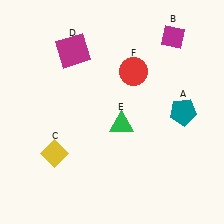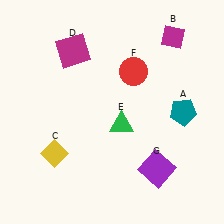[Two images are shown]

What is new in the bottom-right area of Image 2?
A purple square (G) was added in the bottom-right area of Image 2.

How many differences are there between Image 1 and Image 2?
There is 1 difference between the two images.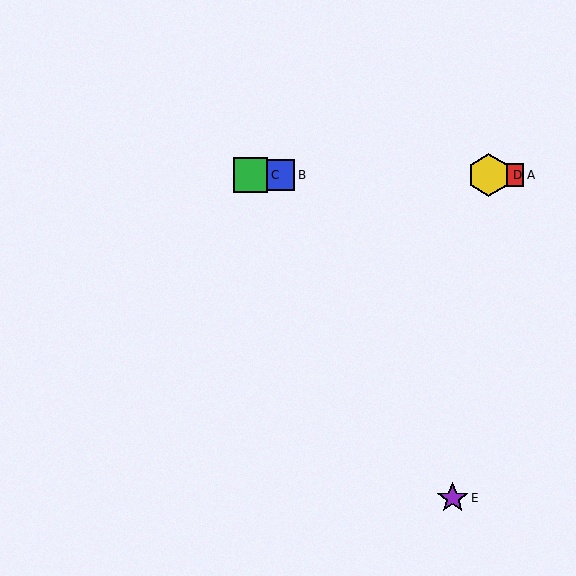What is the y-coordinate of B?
Object B is at y≈175.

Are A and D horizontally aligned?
Yes, both are at y≈175.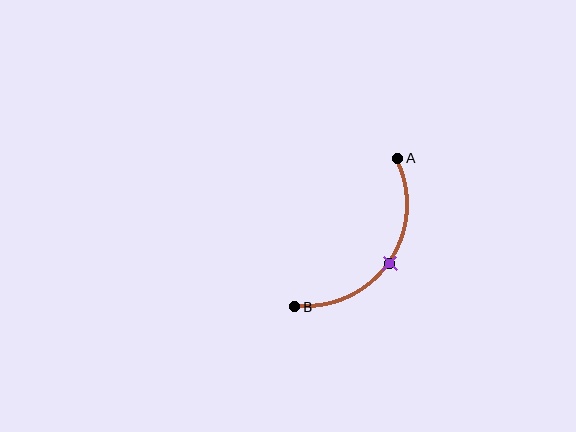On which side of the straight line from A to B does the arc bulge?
The arc bulges below and to the right of the straight line connecting A and B.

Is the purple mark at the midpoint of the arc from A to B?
Yes. The purple mark lies on the arc at equal arc-length from both A and B — it is the arc midpoint.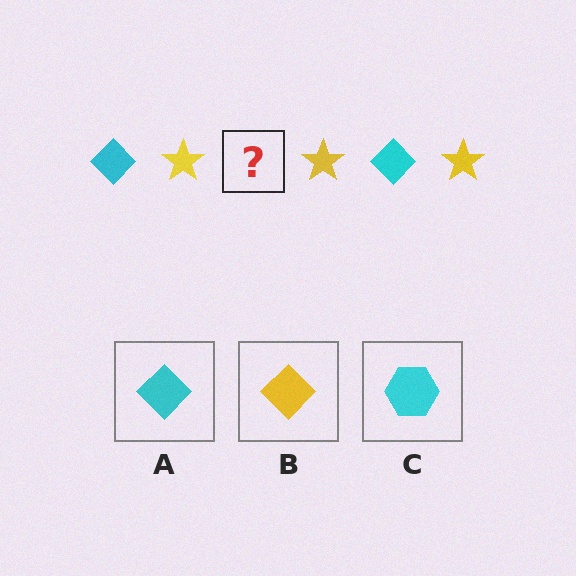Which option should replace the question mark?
Option A.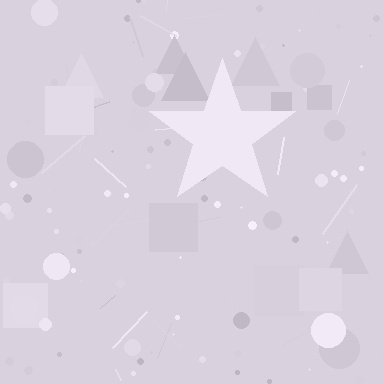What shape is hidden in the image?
A star is hidden in the image.